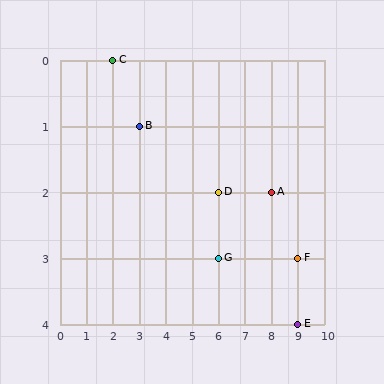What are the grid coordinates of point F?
Point F is at grid coordinates (9, 3).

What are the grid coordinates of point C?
Point C is at grid coordinates (2, 0).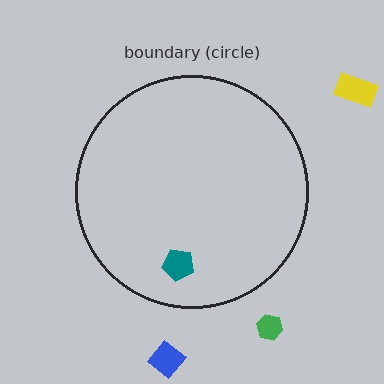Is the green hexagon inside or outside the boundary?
Outside.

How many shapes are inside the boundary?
1 inside, 3 outside.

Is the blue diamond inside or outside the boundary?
Outside.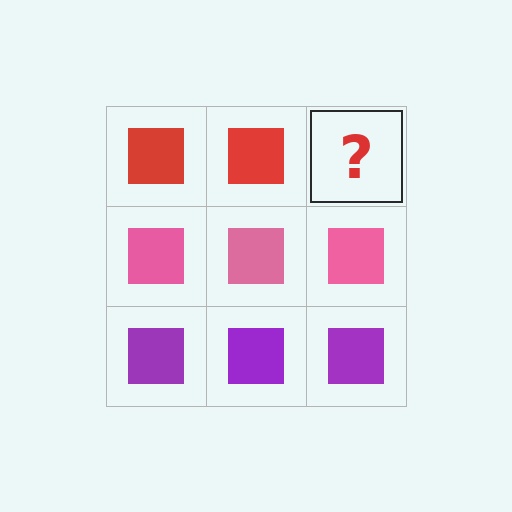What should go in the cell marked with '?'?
The missing cell should contain a red square.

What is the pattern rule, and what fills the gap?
The rule is that each row has a consistent color. The gap should be filled with a red square.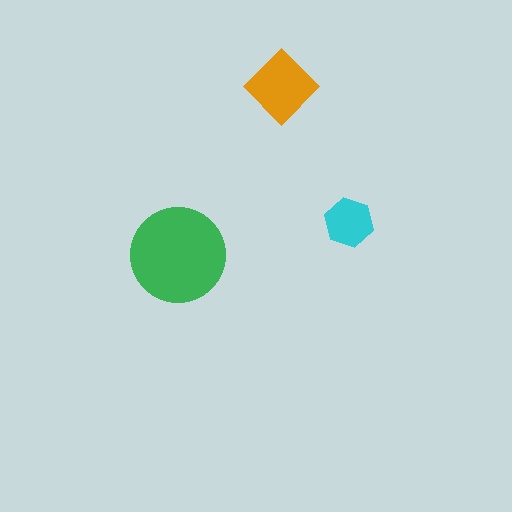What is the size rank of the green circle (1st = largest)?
1st.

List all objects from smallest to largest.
The cyan hexagon, the orange diamond, the green circle.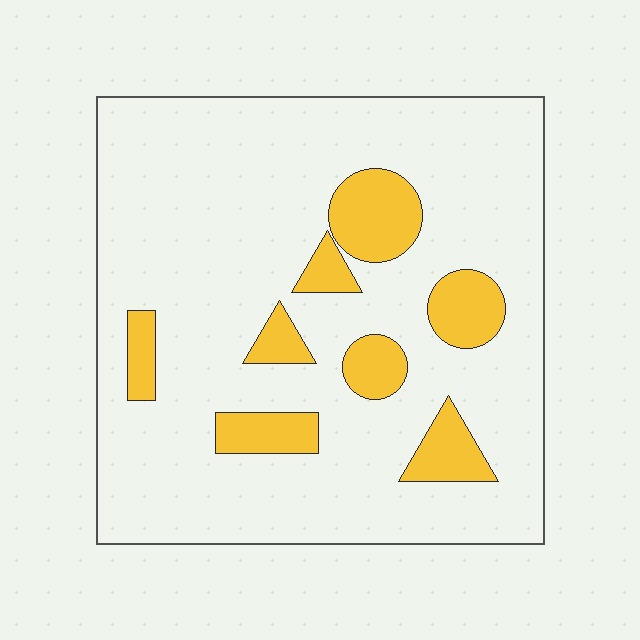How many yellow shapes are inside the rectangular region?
8.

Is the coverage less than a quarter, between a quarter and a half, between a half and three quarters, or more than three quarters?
Less than a quarter.